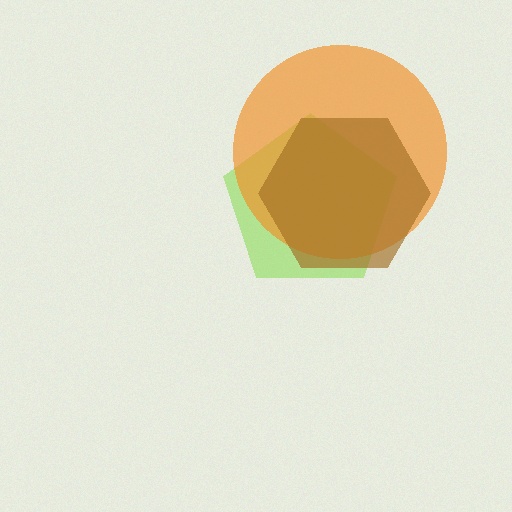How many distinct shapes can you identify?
There are 3 distinct shapes: a lime pentagon, an orange circle, a brown hexagon.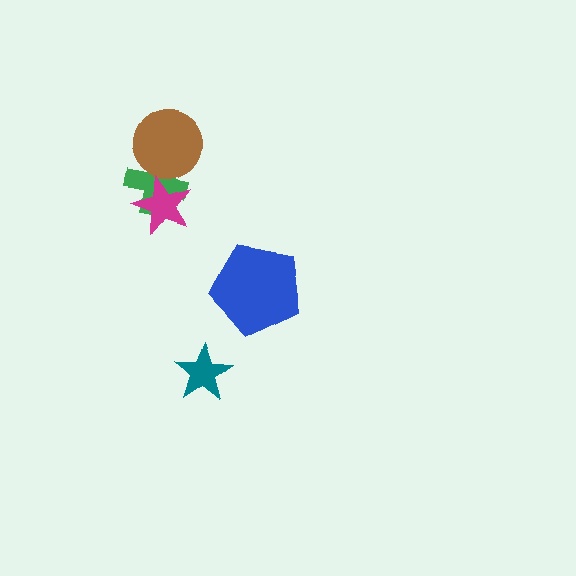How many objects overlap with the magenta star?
1 object overlaps with the magenta star.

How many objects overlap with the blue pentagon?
0 objects overlap with the blue pentagon.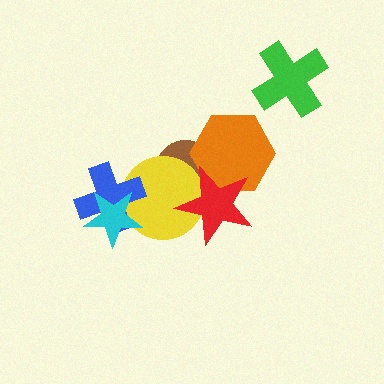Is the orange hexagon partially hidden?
Yes, it is partially covered by another shape.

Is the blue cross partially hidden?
Yes, it is partially covered by another shape.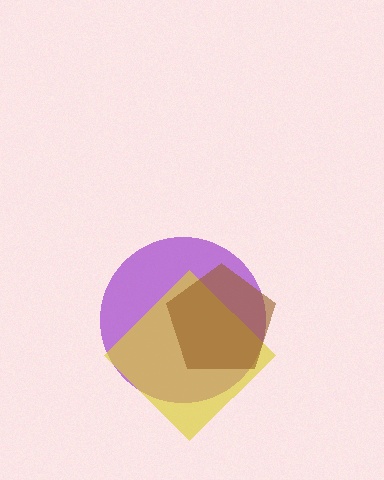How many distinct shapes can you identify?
There are 3 distinct shapes: a purple circle, a yellow diamond, a brown pentagon.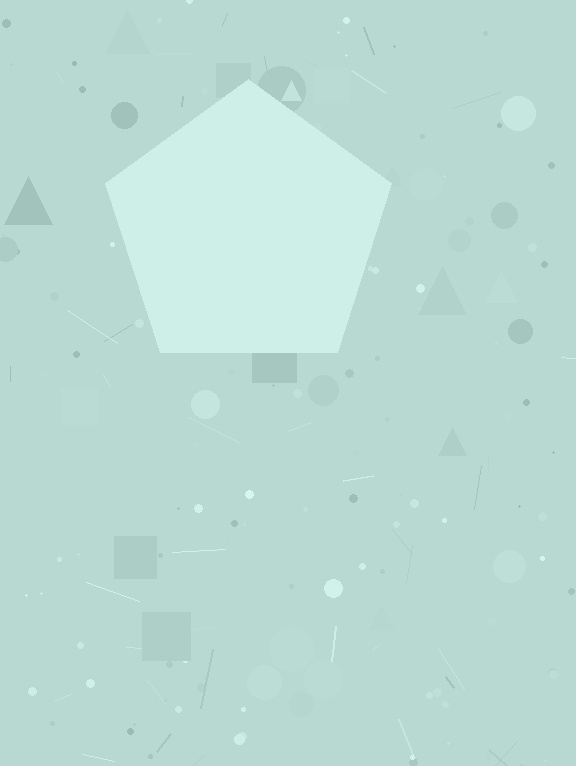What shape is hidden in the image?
A pentagon is hidden in the image.